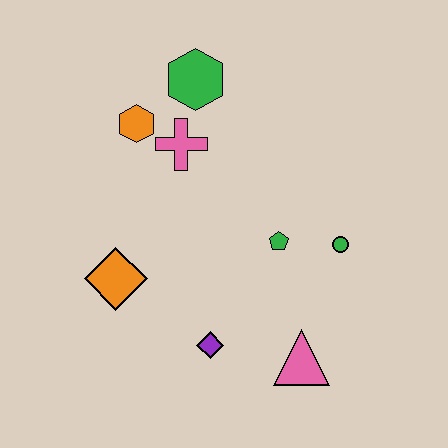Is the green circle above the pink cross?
No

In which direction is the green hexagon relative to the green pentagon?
The green hexagon is above the green pentagon.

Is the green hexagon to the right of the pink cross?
Yes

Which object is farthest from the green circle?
The orange hexagon is farthest from the green circle.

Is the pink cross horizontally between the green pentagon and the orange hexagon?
Yes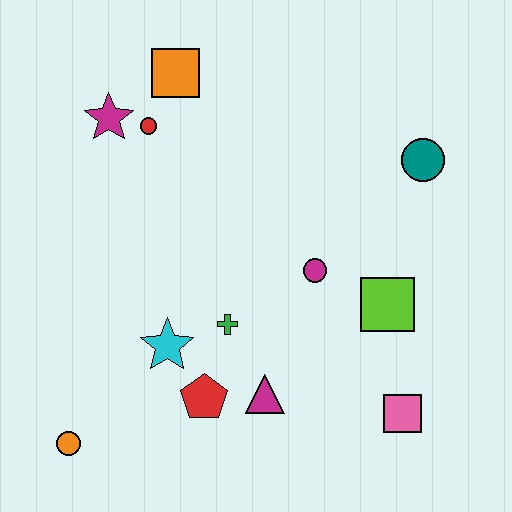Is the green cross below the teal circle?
Yes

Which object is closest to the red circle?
The magenta star is closest to the red circle.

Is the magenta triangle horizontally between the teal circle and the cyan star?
Yes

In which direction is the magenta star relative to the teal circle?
The magenta star is to the left of the teal circle.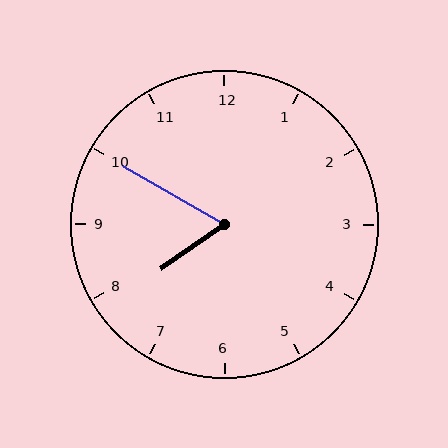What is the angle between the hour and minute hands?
Approximately 65 degrees.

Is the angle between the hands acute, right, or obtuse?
It is acute.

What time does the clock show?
7:50.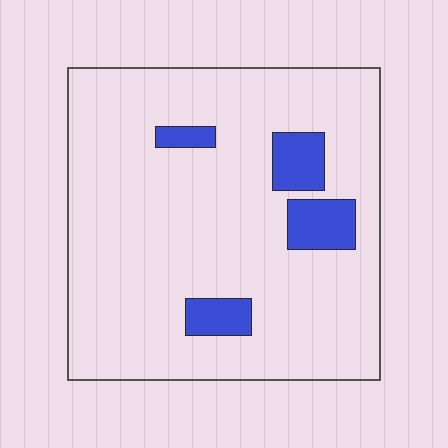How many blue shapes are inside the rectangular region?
4.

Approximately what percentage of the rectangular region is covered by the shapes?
Approximately 10%.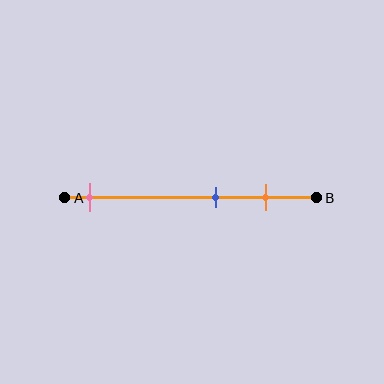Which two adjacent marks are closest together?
The blue and orange marks are the closest adjacent pair.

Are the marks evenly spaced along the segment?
No, the marks are not evenly spaced.